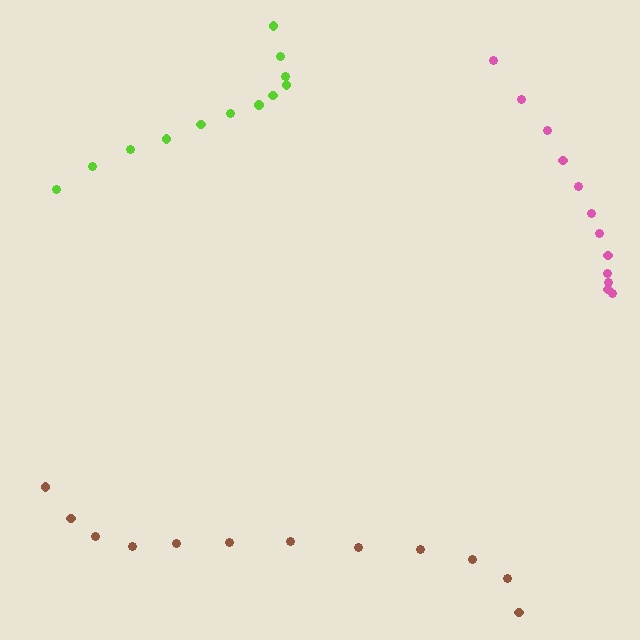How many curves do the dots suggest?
There are 3 distinct paths.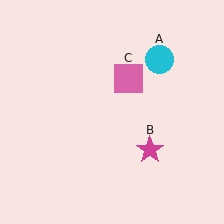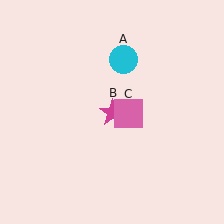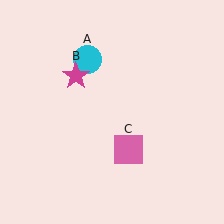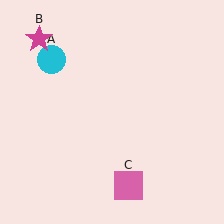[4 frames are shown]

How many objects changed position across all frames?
3 objects changed position: cyan circle (object A), magenta star (object B), pink square (object C).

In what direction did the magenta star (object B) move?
The magenta star (object B) moved up and to the left.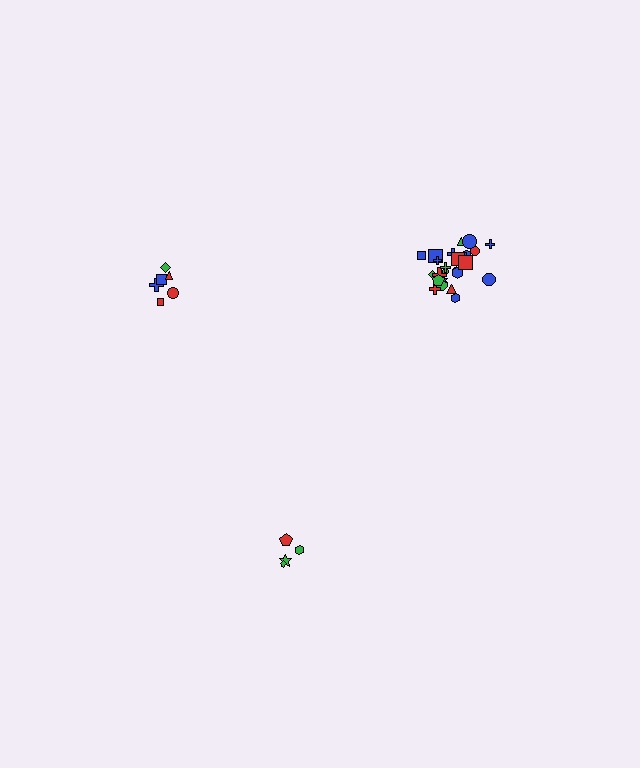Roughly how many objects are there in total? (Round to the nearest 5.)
Roughly 35 objects in total.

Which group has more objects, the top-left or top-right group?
The top-right group.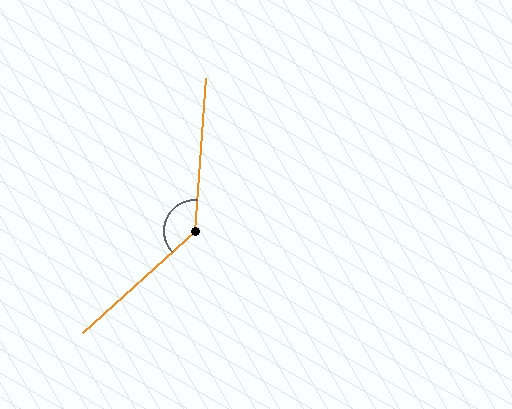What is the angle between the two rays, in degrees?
Approximately 136 degrees.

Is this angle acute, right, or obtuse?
It is obtuse.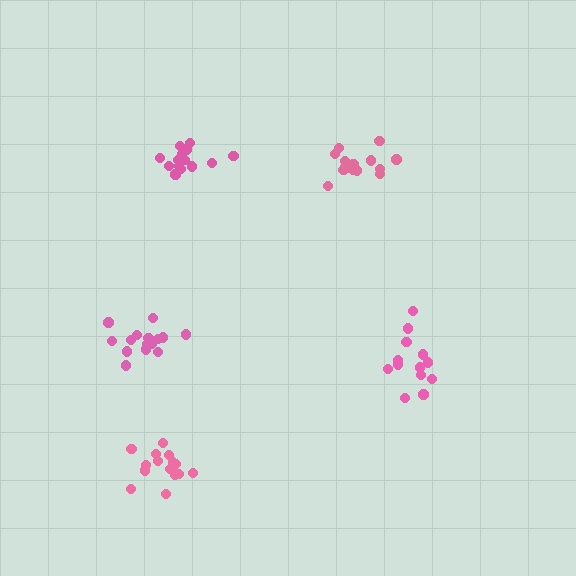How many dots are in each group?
Group 1: 16 dots, Group 2: 13 dots, Group 3: 16 dots, Group 4: 16 dots, Group 5: 14 dots (75 total).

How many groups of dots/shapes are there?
There are 5 groups.